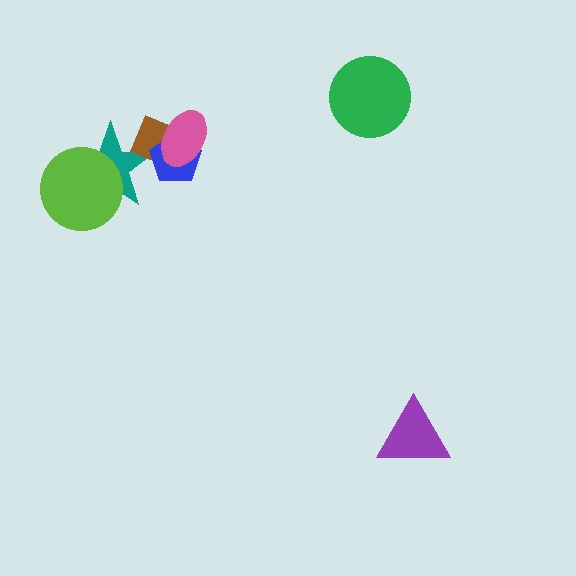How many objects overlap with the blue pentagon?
3 objects overlap with the blue pentagon.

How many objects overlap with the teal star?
3 objects overlap with the teal star.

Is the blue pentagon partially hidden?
Yes, it is partially covered by another shape.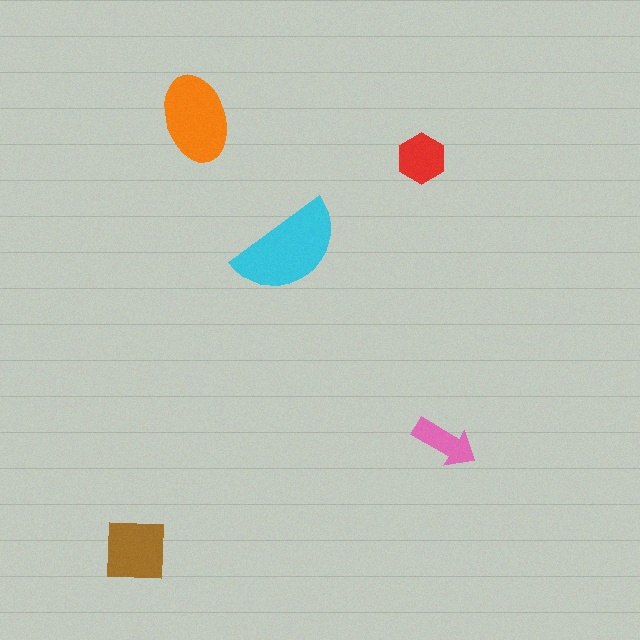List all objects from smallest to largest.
The pink arrow, the red hexagon, the brown square, the orange ellipse, the cyan semicircle.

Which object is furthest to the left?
The brown square is leftmost.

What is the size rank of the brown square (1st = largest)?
3rd.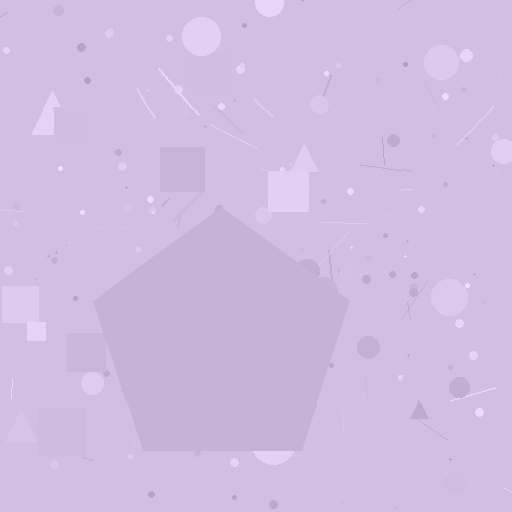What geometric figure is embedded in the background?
A pentagon is embedded in the background.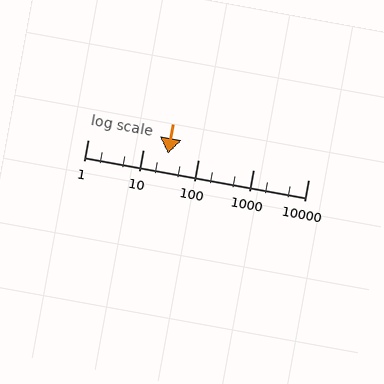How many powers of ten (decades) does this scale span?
The scale spans 4 decades, from 1 to 10000.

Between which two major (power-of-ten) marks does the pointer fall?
The pointer is between 10 and 100.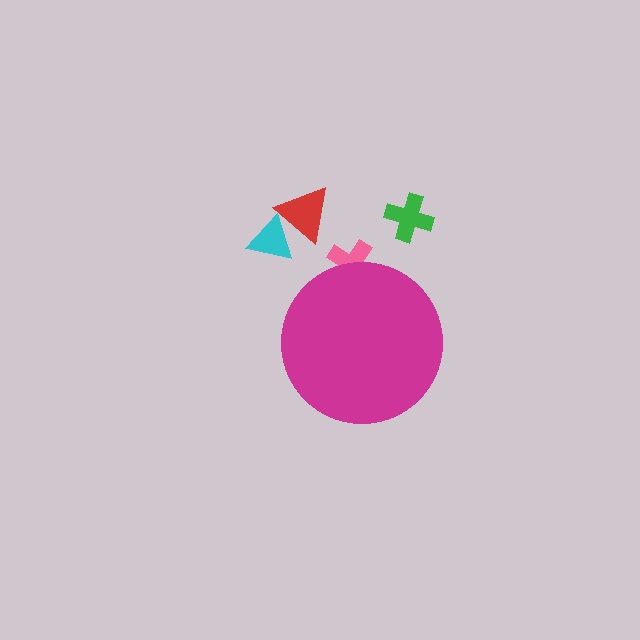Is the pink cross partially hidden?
Yes, the pink cross is partially hidden behind the magenta circle.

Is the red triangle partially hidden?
No, the red triangle is fully visible.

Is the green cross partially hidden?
No, the green cross is fully visible.